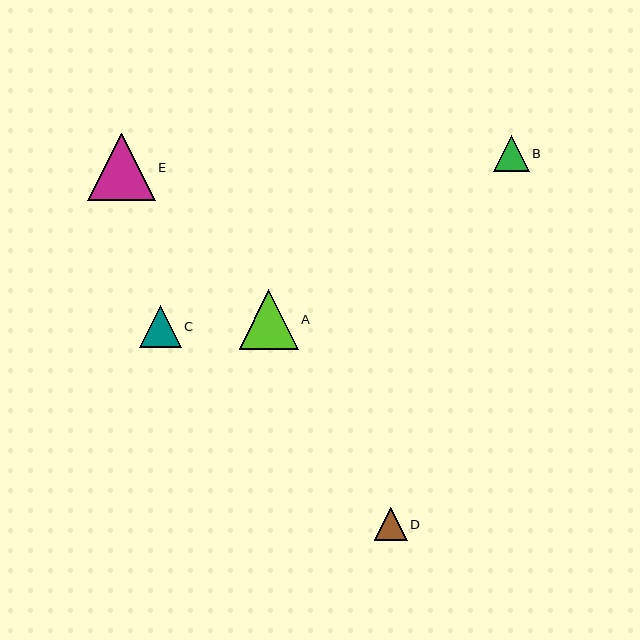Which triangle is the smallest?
Triangle D is the smallest with a size of approximately 33 pixels.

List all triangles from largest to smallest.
From largest to smallest: E, A, C, B, D.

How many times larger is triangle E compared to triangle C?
Triangle E is approximately 1.6 times the size of triangle C.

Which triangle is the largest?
Triangle E is the largest with a size of approximately 68 pixels.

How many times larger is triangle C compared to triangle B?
Triangle C is approximately 1.2 times the size of triangle B.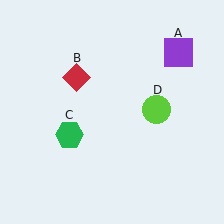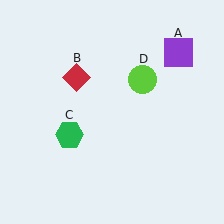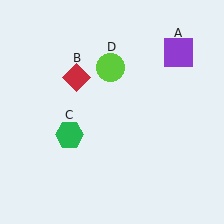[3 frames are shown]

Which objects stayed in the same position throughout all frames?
Purple square (object A) and red diamond (object B) and green hexagon (object C) remained stationary.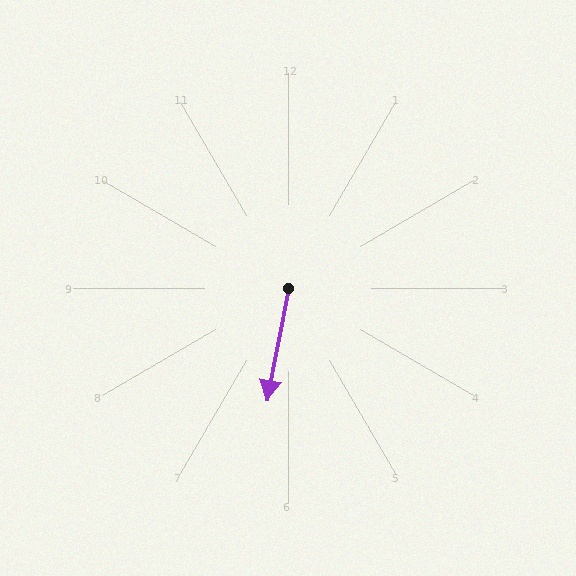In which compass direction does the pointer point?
South.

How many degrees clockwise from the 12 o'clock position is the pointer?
Approximately 191 degrees.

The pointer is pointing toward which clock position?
Roughly 6 o'clock.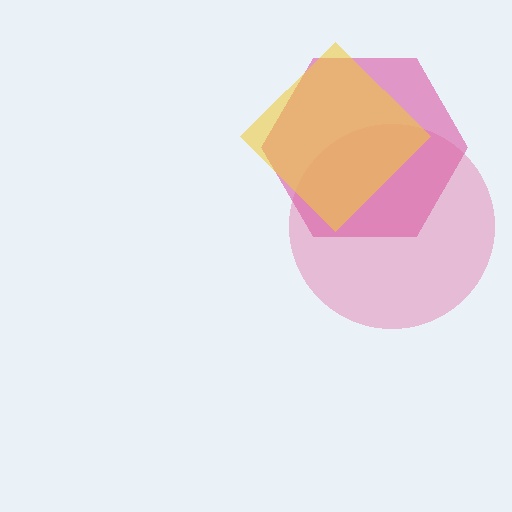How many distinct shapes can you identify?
There are 3 distinct shapes: a magenta hexagon, a pink circle, a yellow diamond.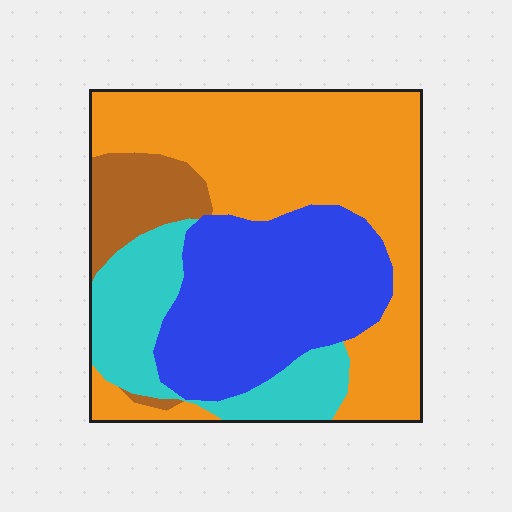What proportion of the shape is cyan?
Cyan covers about 15% of the shape.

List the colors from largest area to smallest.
From largest to smallest: orange, blue, cyan, brown.